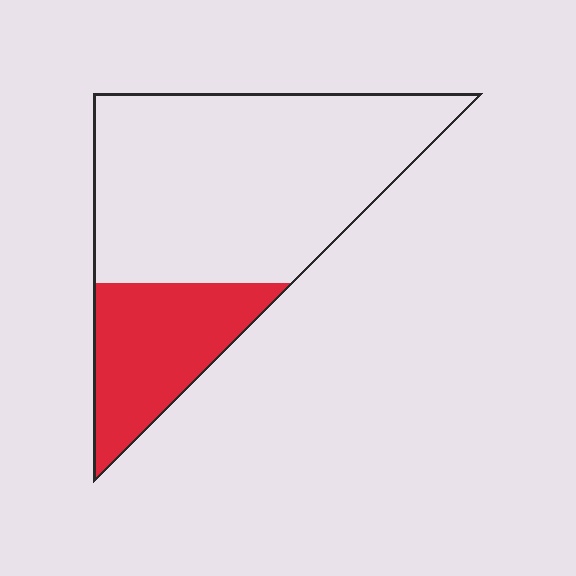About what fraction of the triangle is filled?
About one quarter (1/4).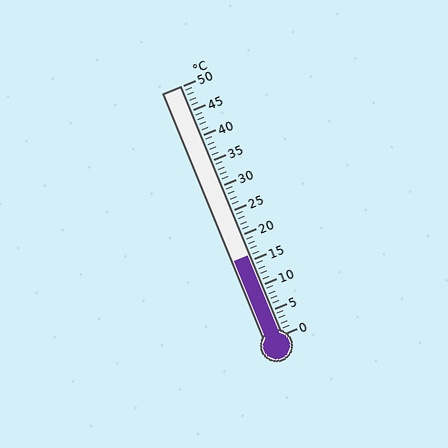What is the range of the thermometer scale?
The thermometer scale ranges from 0°C to 50°C.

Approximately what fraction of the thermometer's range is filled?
The thermometer is filled to approximately 30% of its range.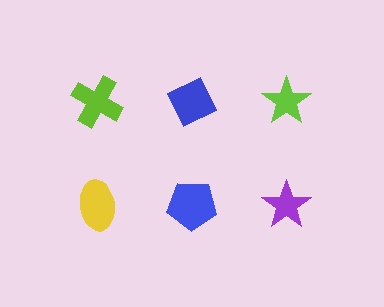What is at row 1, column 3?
A lime star.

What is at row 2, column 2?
A blue pentagon.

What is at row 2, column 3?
A purple star.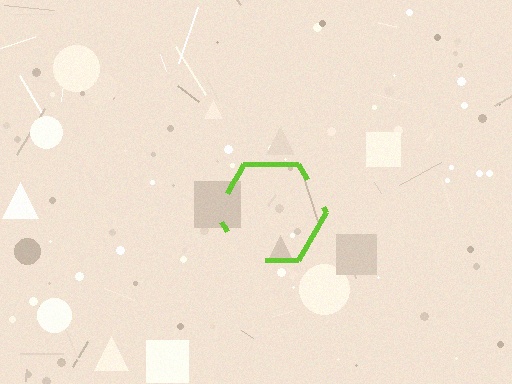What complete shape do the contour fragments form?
The contour fragments form a hexagon.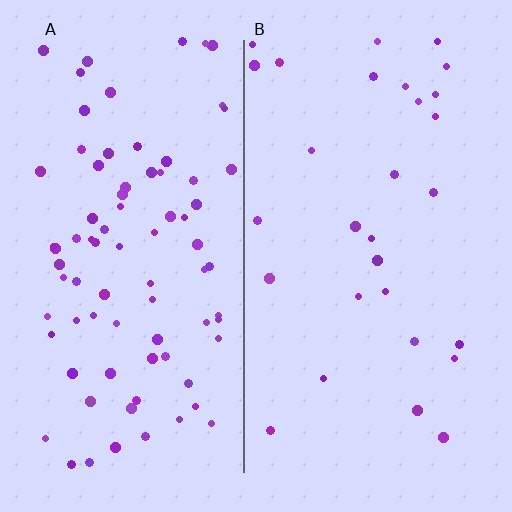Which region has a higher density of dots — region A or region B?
A (the left).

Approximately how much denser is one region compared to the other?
Approximately 2.8× — region A over region B.